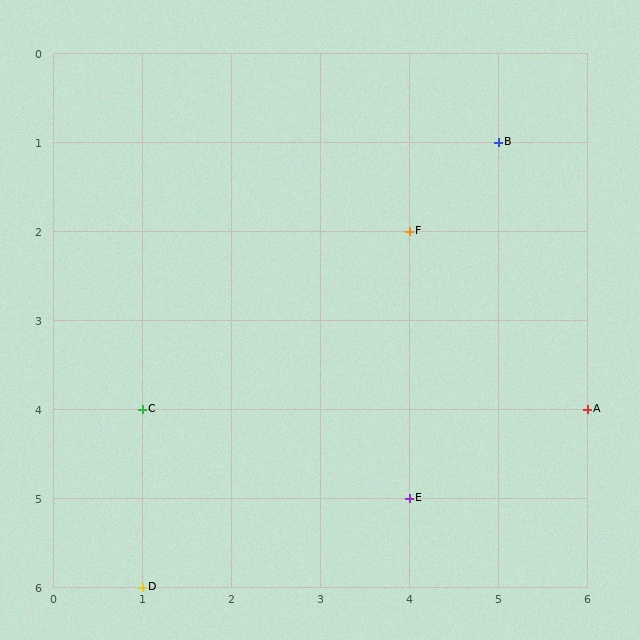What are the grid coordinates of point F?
Point F is at grid coordinates (4, 2).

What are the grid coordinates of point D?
Point D is at grid coordinates (1, 6).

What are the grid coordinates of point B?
Point B is at grid coordinates (5, 1).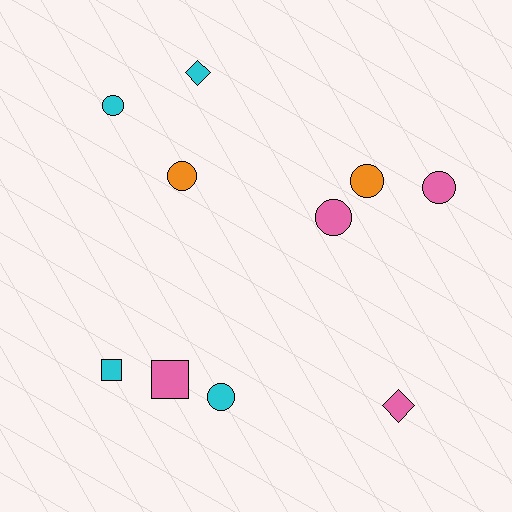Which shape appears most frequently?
Circle, with 6 objects.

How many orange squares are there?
There are no orange squares.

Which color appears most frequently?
Pink, with 4 objects.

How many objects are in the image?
There are 10 objects.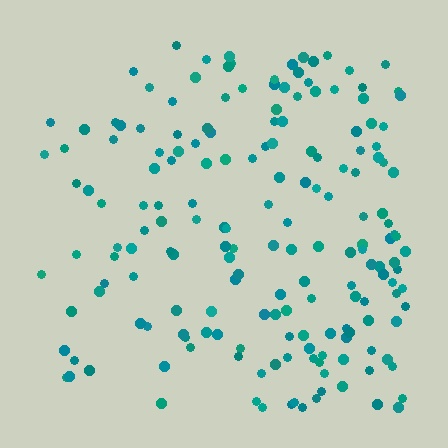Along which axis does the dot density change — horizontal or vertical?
Horizontal.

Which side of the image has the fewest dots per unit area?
The left.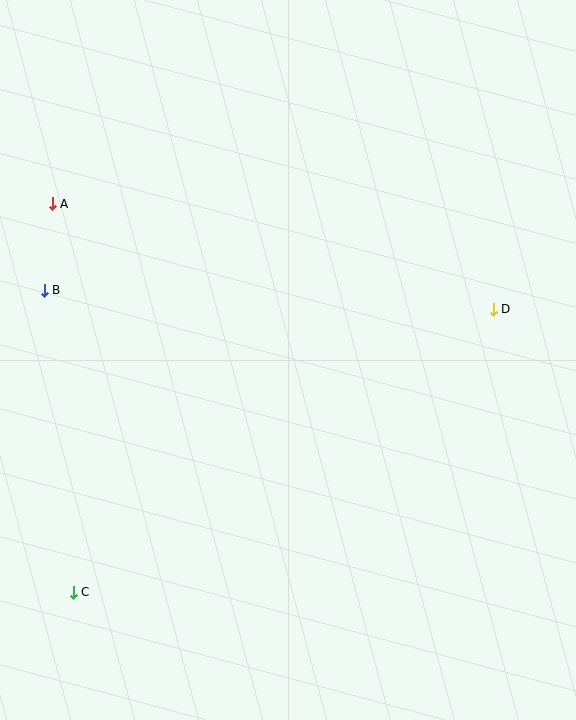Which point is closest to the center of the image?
Point D at (493, 309) is closest to the center.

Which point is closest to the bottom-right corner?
Point D is closest to the bottom-right corner.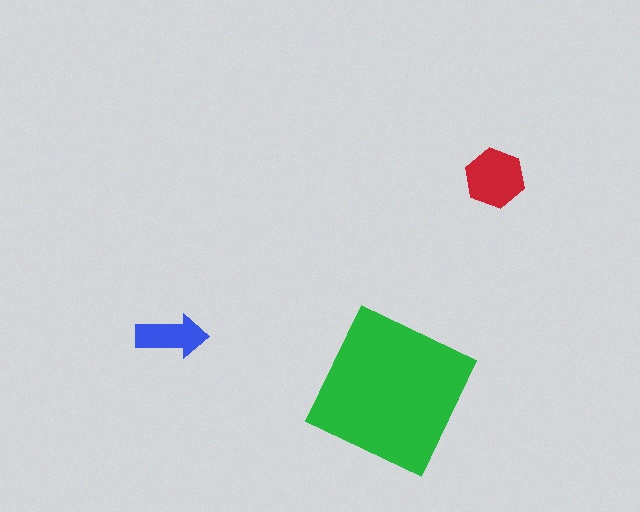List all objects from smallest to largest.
The blue arrow, the red hexagon, the green square.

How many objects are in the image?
There are 3 objects in the image.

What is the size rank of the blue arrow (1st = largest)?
3rd.